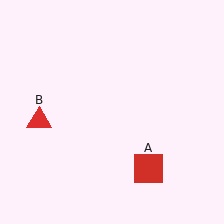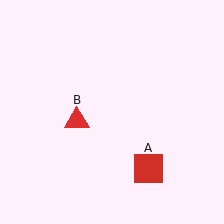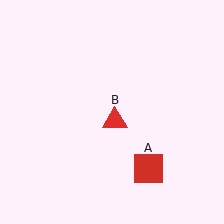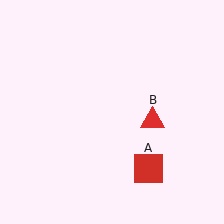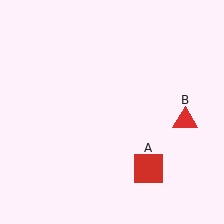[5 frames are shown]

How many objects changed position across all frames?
1 object changed position: red triangle (object B).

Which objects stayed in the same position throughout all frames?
Red square (object A) remained stationary.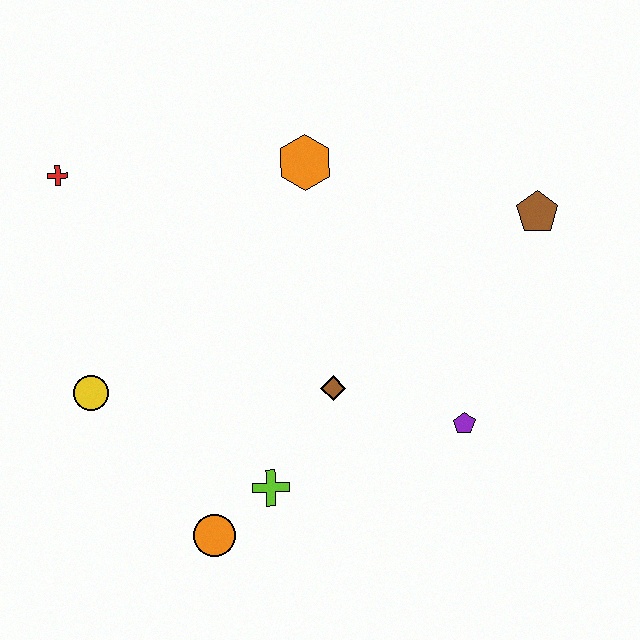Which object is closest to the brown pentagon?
The purple pentagon is closest to the brown pentagon.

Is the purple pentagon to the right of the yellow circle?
Yes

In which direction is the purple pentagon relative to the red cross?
The purple pentagon is to the right of the red cross.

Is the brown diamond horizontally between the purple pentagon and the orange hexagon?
Yes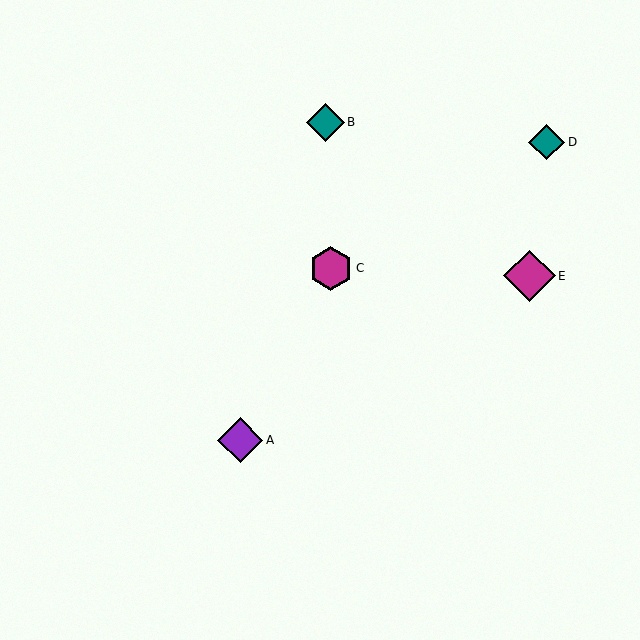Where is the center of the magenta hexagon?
The center of the magenta hexagon is at (331, 268).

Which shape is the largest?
The magenta diamond (labeled E) is the largest.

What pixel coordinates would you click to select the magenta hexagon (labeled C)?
Click at (331, 268) to select the magenta hexagon C.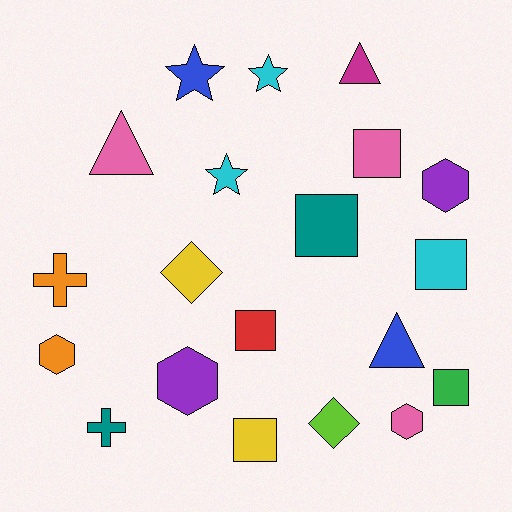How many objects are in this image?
There are 20 objects.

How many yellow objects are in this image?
There are 2 yellow objects.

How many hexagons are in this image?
There are 4 hexagons.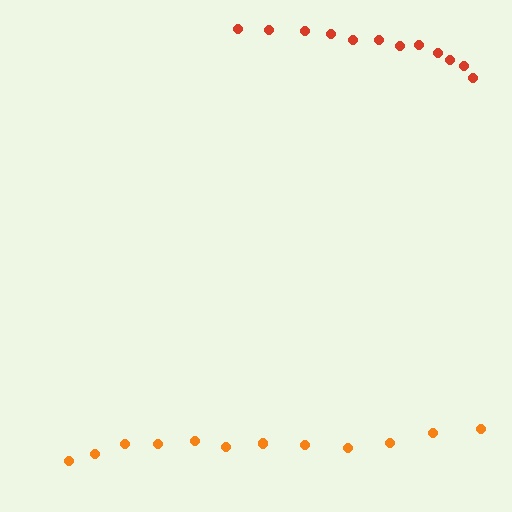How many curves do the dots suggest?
There are 2 distinct paths.